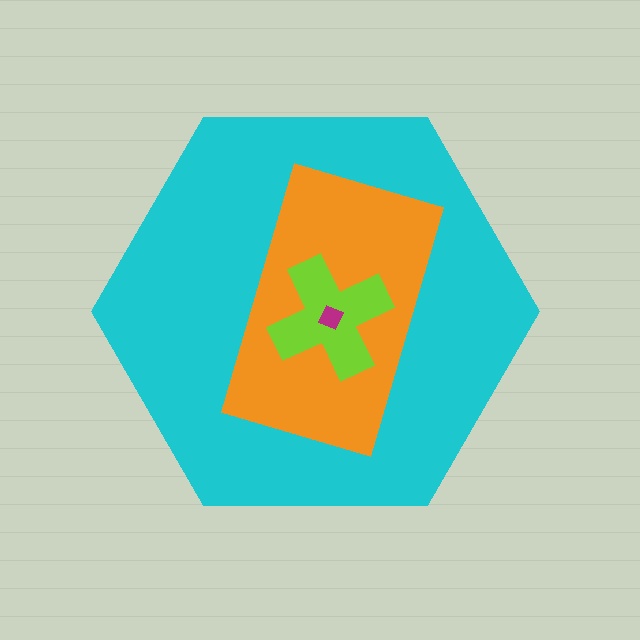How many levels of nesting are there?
4.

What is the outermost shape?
The cyan hexagon.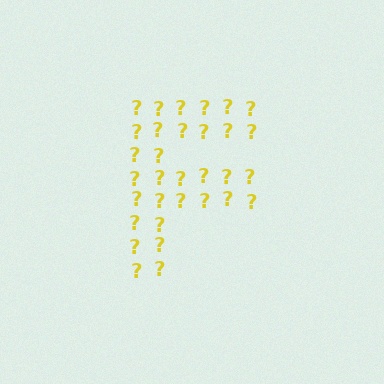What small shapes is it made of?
It is made of small question marks.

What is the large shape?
The large shape is the letter F.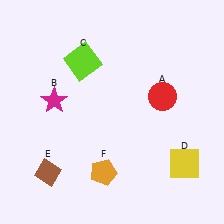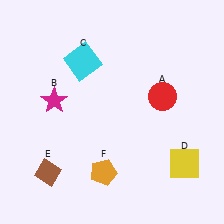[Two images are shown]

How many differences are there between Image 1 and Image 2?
There is 1 difference between the two images.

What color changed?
The square (C) changed from lime in Image 1 to cyan in Image 2.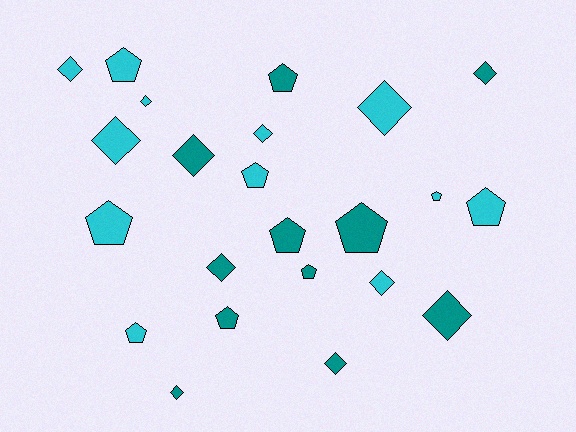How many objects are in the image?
There are 23 objects.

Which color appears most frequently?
Cyan, with 12 objects.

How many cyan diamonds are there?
There are 6 cyan diamonds.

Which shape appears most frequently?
Diamond, with 12 objects.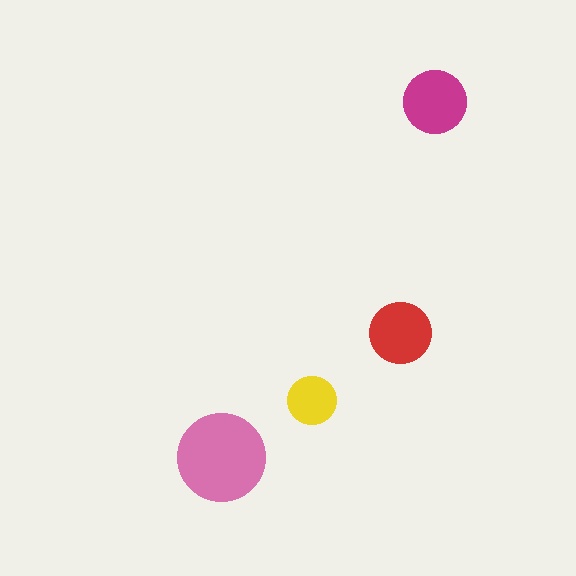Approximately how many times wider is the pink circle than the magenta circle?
About 1.5 times wider.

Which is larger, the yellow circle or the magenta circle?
The magenta one.